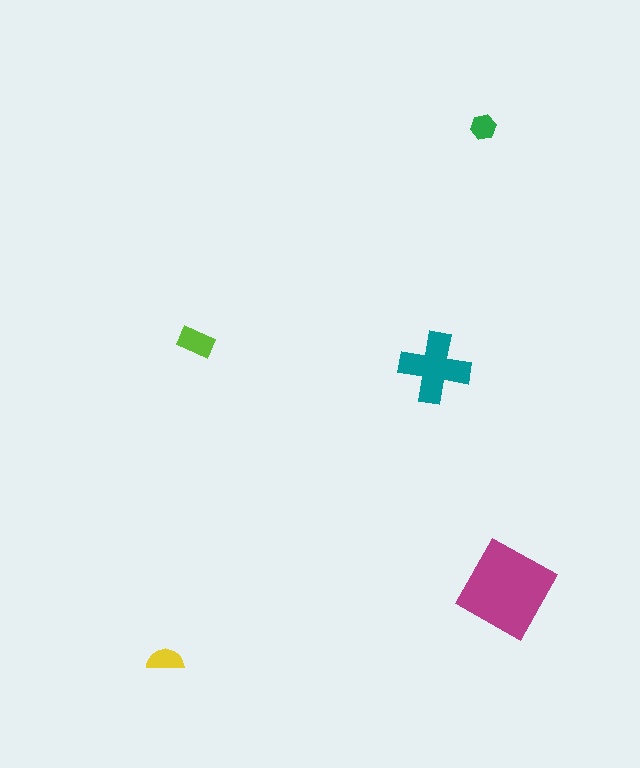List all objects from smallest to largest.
The green hexagon, the yellow semicircle, the lime rectangle, the teal cross, the magenta square.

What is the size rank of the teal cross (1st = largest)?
2nd.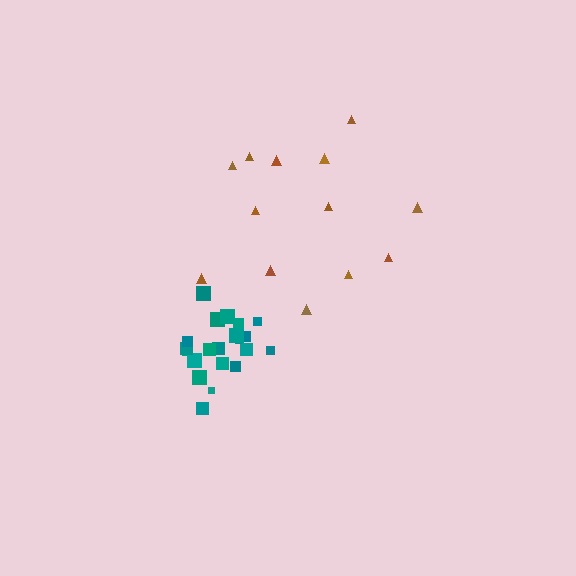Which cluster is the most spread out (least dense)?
Brown.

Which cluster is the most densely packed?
Teal.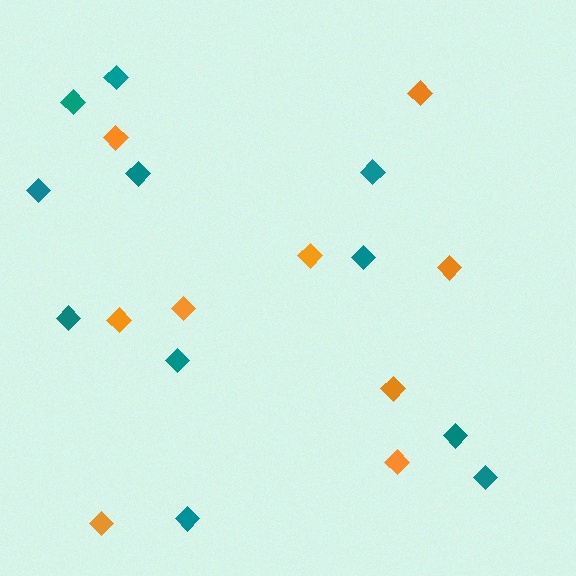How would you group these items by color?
There are 2 groups: one group of teal diamonds (11) and one group of orange diamonds (9).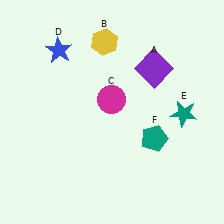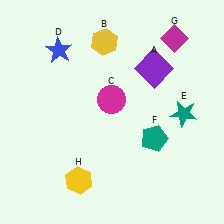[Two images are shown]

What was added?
A magenta diamond (G), a yellow hexagon (H) were added in Image 2.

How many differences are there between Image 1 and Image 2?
There are 2 differences between the two images.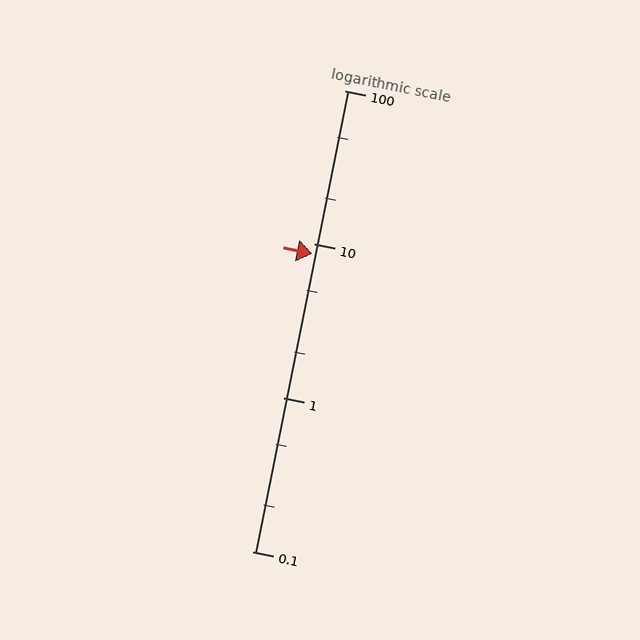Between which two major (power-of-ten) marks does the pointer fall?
The pointer is between 1 and 10.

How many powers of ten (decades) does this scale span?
The scale spans 3 decades, from 0.1 to 100.